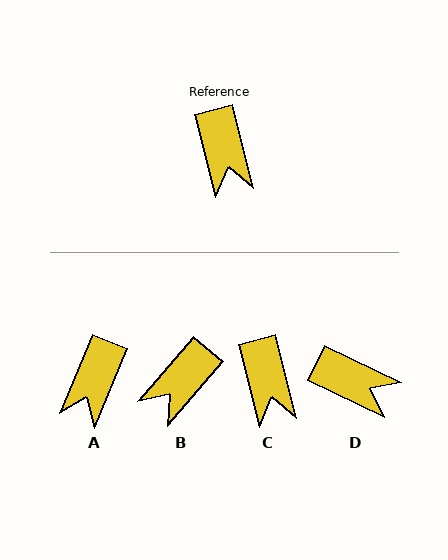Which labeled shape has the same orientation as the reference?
C.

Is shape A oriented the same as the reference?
No, it is off by about 37 degrees.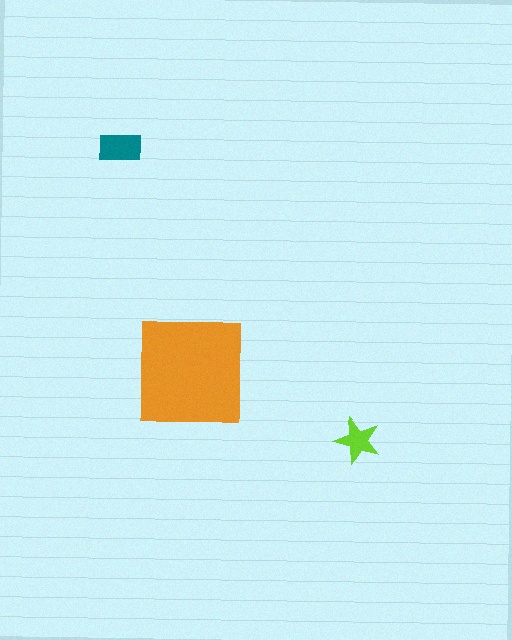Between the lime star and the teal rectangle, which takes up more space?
The teal rectangle.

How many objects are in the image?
There are 3 objects in the image.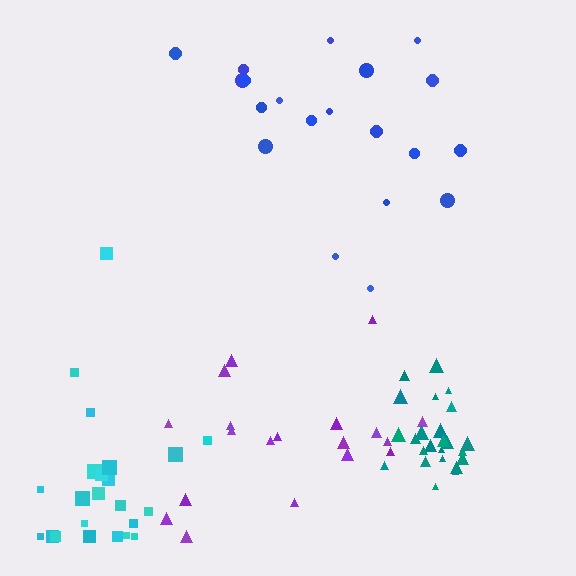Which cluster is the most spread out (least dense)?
Purple.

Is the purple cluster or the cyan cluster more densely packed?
Cyan.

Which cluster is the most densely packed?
Teal.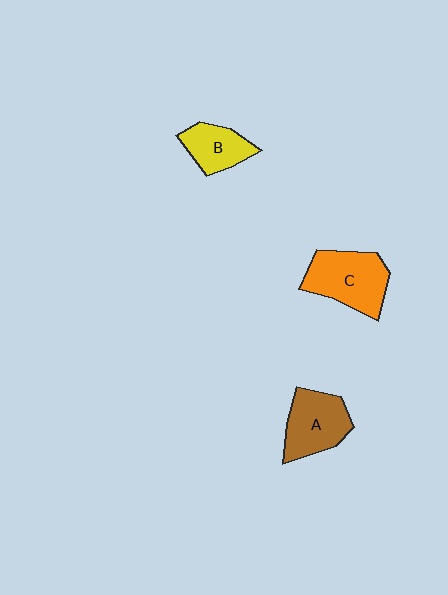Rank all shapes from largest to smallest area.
From largest to smallest: C (orange), A (brown), B (yellow).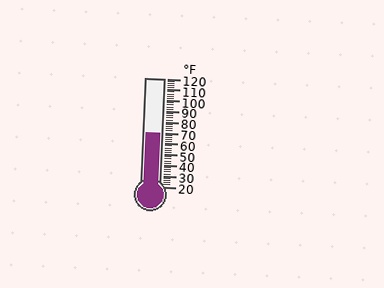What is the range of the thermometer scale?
The thermometer scale ranges from 20°F to 120°F.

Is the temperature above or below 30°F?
The temperature is above 30°F.